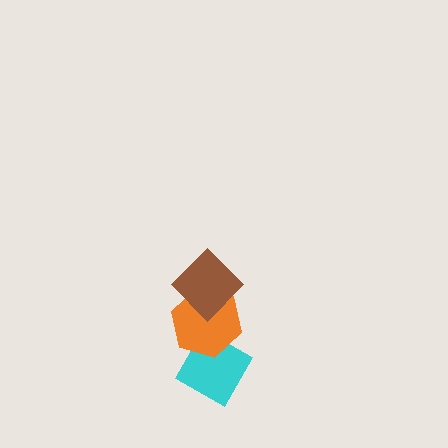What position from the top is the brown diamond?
The brown diamond is 1st from the top.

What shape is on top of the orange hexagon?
The brown diamond is on top of the orange hexagon.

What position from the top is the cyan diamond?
The cyan diamond is 3rd from the top.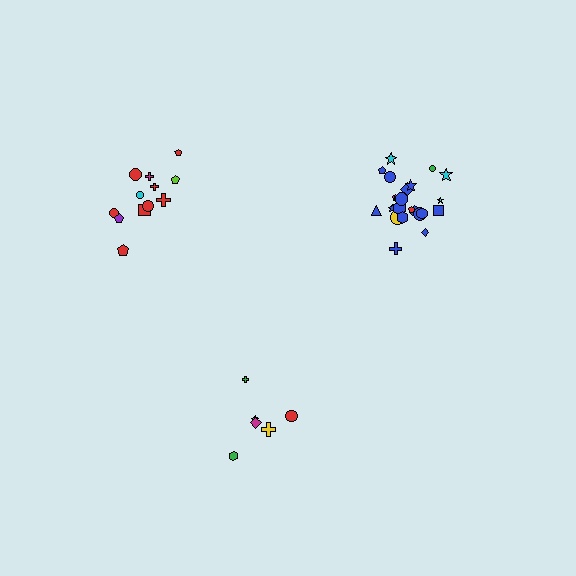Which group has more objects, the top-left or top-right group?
The top-right group.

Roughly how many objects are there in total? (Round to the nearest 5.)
Roughly 45 objects in total.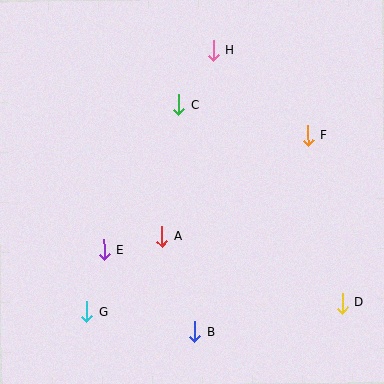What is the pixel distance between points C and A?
The distance between C and A is 133 pixels.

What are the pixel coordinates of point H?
Point H is at (213, 50).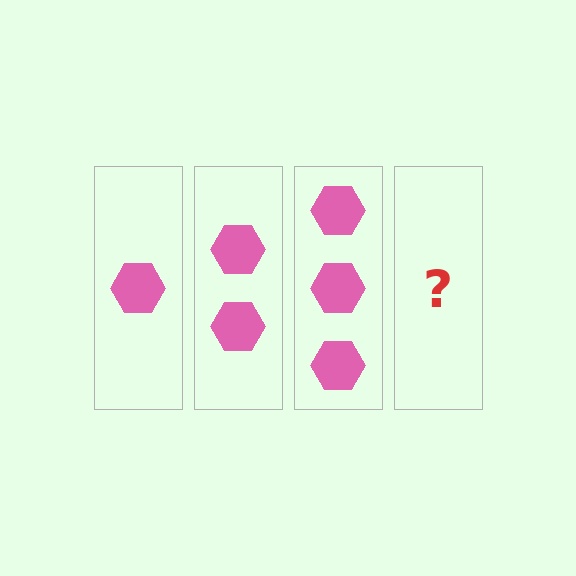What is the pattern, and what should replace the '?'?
The pattern is that each step adds one more hexagon. The '?' should be 4 hexagons.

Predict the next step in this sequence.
The next step is 4 hexagons.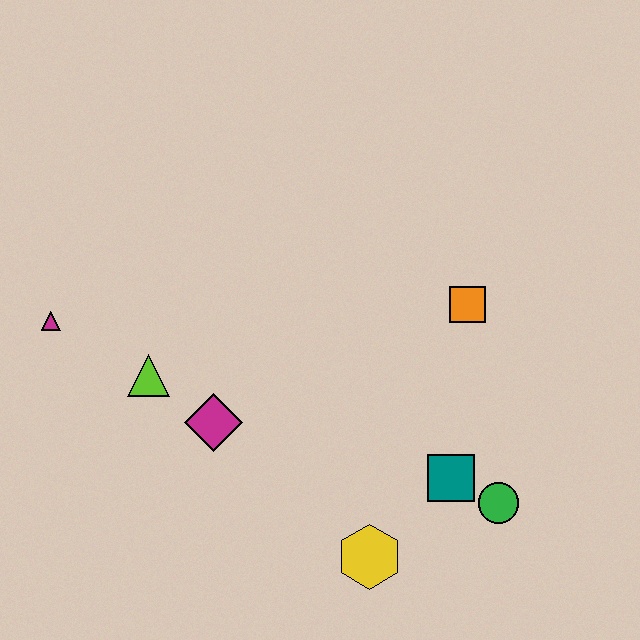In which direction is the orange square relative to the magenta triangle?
The orange square is to the right of the magenta triangle.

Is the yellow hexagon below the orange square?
Yes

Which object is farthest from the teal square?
The magenta triangle is farthest from the teal square.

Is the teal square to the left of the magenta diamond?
No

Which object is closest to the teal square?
The green circle is closest to the teal square.